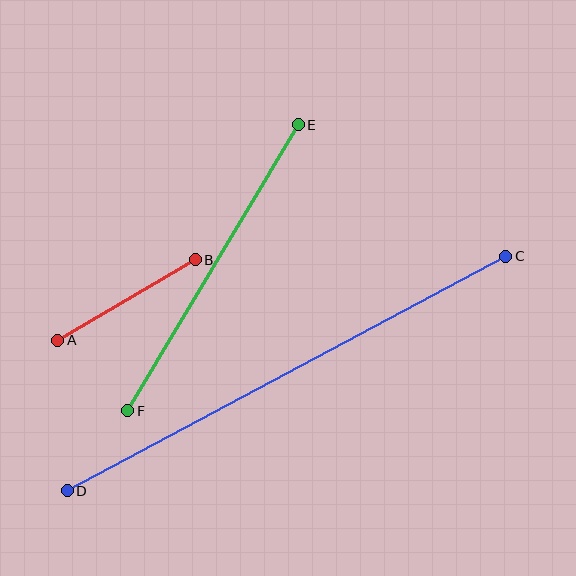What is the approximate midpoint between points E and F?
The midpoint is at approximately (213, 268) pixels.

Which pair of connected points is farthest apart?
Points C and D are farthest apart.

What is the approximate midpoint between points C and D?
The midpoint is at approximately (286, 374) pixels.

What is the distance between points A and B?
The distance is approximately 159 pixels.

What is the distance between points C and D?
The distance is approximately 497 pixels.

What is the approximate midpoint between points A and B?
The midpoint is at approximately (127, 300) pixels.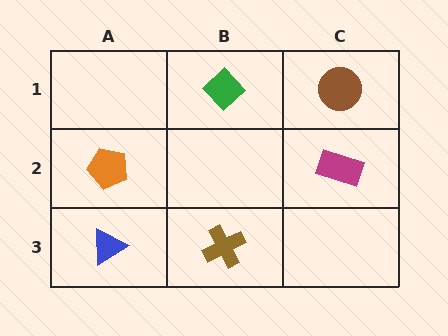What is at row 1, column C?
A brown circle.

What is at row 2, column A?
An orange pentagon.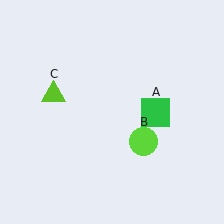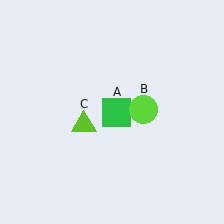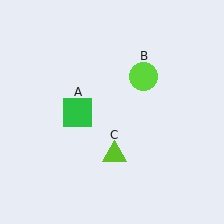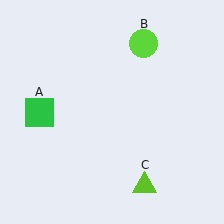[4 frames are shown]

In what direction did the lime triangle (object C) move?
The lime triangle (object C) moved down and to the right.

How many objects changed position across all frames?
3 objects changed position: green square (object A), lime circle (object B), lime triangle (object C).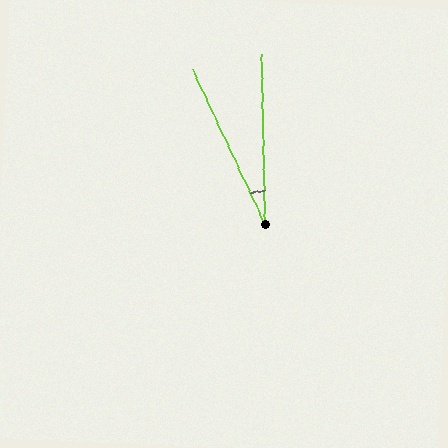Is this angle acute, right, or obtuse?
It is acute.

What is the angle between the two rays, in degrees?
Approximately 24 degrees.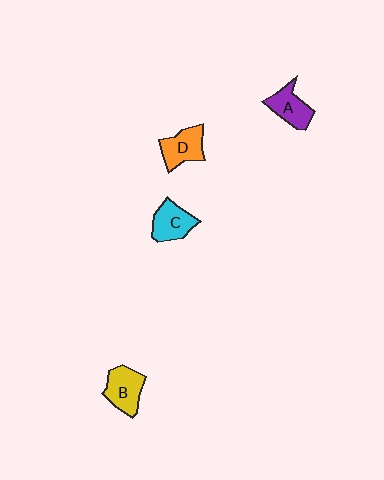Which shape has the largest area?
Shape B (yellow).